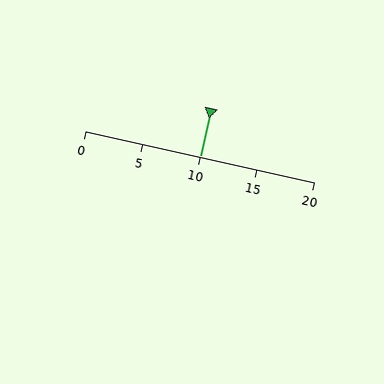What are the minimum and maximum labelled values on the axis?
The axis runs from 0 to 20.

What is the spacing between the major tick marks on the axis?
The major ticks are spaced 5 apart.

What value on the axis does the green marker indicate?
The marker indicates approximately 10.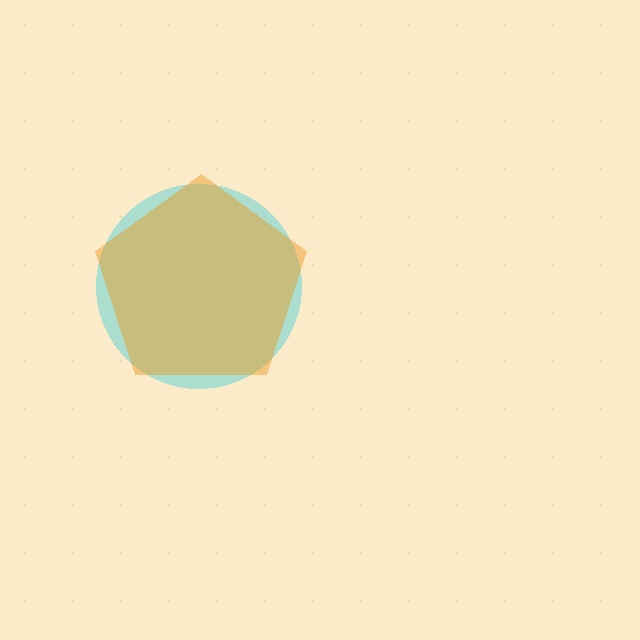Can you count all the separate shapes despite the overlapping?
Yes, there are 2 separate shapes.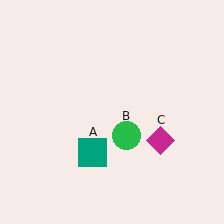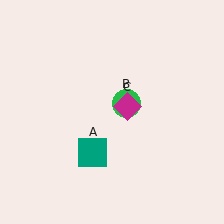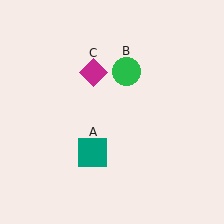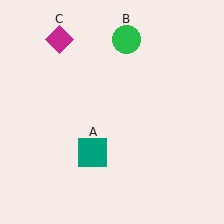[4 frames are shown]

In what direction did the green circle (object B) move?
The green circle (object B) moved up.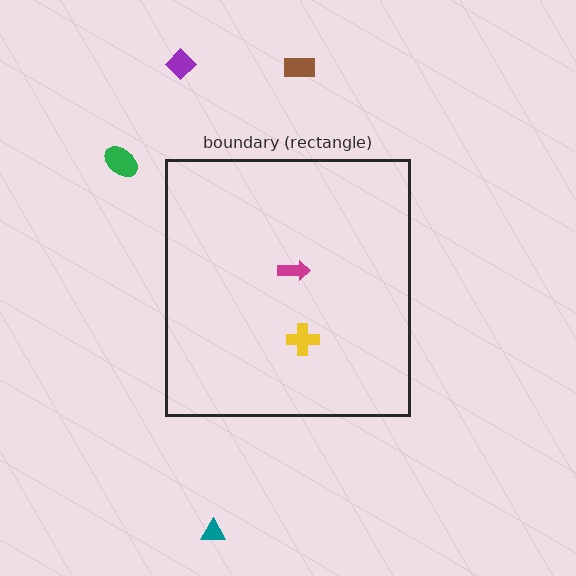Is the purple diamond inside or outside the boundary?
Outside.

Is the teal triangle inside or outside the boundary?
Outside.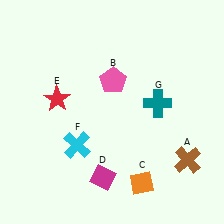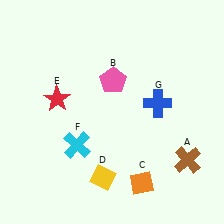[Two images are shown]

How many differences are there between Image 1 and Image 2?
There are 2 differences between the two images.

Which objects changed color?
D changed from magenta to yellow. G changed from teal to blue.